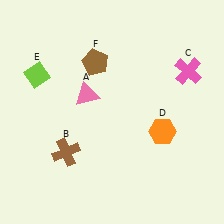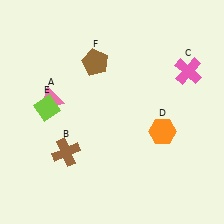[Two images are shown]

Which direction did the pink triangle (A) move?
The pink triangle (A) moved left.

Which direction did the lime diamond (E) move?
The lime diamond (E) moved down.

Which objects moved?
The objects that moved are: the pink triangle (A), the lime diamond (E).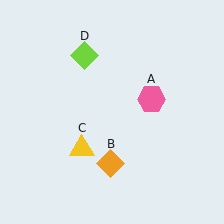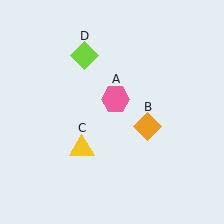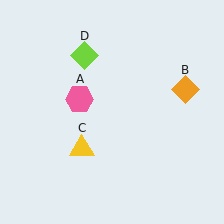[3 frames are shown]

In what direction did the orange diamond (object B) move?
The orange diamond (object B) moved up and to the right.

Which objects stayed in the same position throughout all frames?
Yellow triangle (object C) and lime diamond (object D) remained stationary.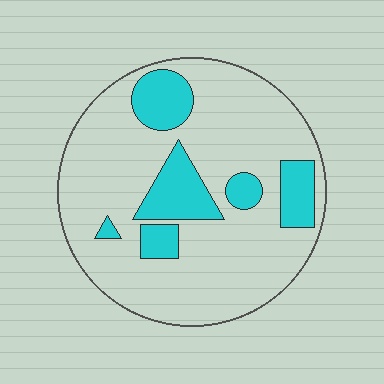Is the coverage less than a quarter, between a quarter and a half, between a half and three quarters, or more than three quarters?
Less than a quarter.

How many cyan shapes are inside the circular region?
6.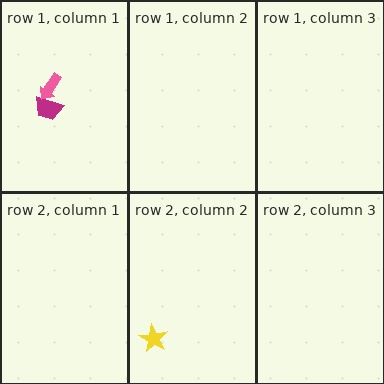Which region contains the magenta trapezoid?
The row 1, column 1 region.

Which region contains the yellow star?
The row 2, column 2 region.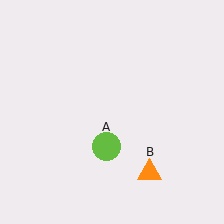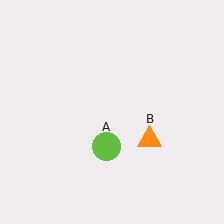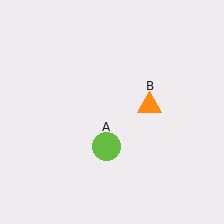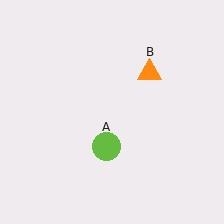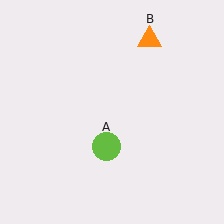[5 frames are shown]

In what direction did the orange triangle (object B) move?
The orange triangle (object B) moved up.